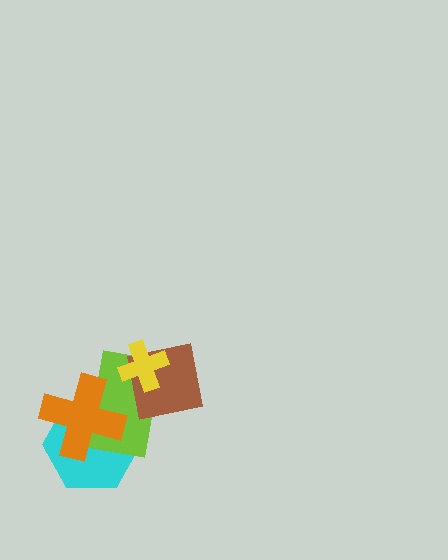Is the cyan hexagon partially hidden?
Yes, it is partially covered by another shape.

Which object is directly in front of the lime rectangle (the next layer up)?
The orange cross is directly in front of the lime rectangle.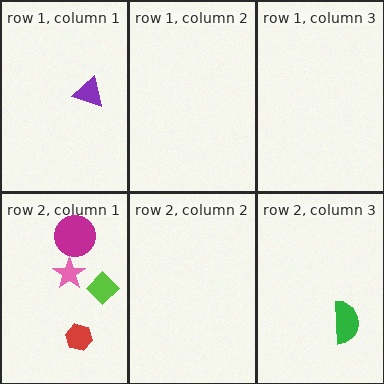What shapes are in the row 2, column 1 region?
The lime diamond, the pink star, the red hexagon, the magenta circle.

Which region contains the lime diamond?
The row 2, column 1 region.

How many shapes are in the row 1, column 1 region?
1.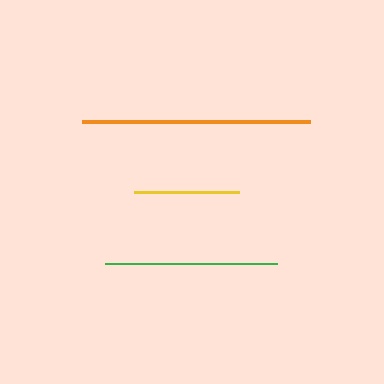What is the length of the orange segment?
The orange segment is approximately 228 pixels long.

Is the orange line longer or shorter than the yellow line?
The orange line is longer than the yellow line.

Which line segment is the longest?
The orange line is the longest at approximately 228 pixels.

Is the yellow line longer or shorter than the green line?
The green line is longer than the yellow line.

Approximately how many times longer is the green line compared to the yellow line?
The green line is approximately 1.6 times the length of the yellow line.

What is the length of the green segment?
The green segment is approximately 172 pixels long.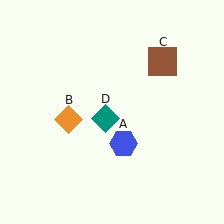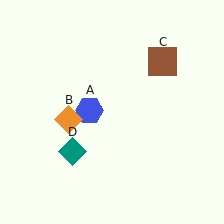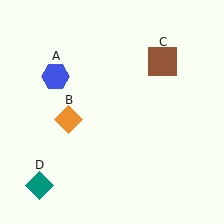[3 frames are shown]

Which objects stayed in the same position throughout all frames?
Orange diamond (object B) and brown square (object C) remained stationary.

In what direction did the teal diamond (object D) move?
The teal diamond (object D) moved down and to the left.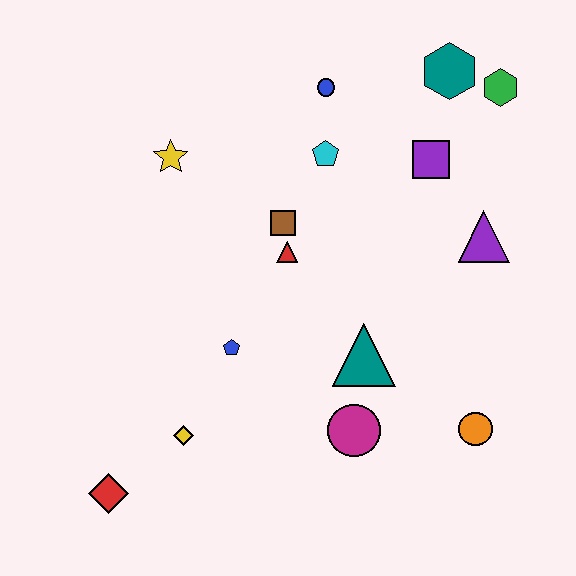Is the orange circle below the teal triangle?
Yes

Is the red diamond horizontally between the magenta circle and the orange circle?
No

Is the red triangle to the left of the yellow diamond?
No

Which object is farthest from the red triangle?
The red diamond is farthest from the red triangle.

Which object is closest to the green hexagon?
The teal hexagon is closest to the green hexagon.